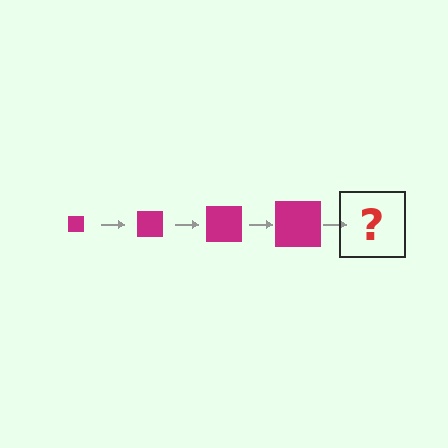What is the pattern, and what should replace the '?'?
The pattern is that the square gets progressively larger each step. The '?' should be a magenta square, larger than the previous one.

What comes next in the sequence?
The next element should be a magenta square, larger than the previous one.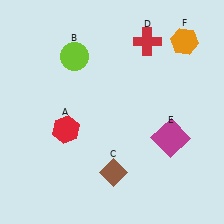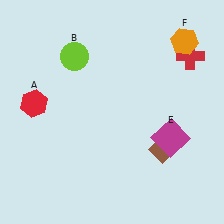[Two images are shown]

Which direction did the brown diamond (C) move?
The brown diamond (C) moved right.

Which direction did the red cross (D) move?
The red cross (D) moved right.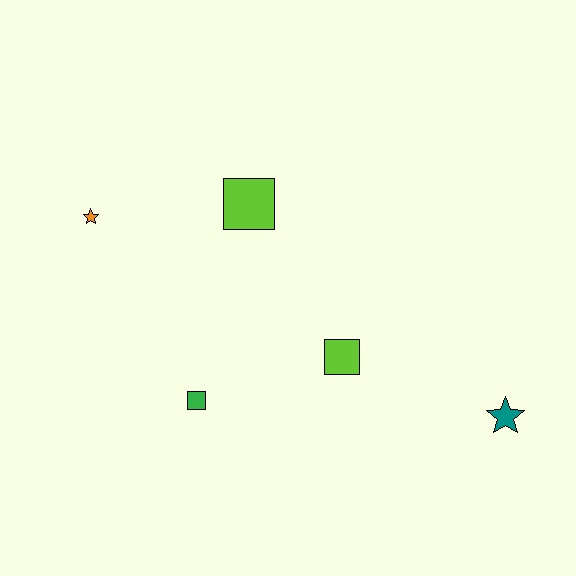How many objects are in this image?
There are 5 objects.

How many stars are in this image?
There are 2 stars.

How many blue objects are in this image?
There are no blue objects.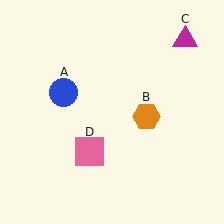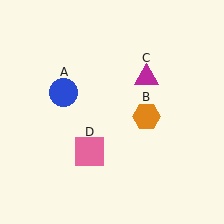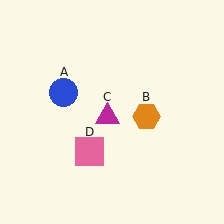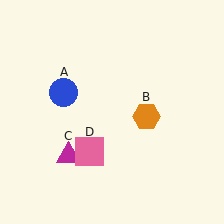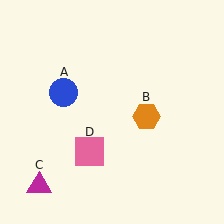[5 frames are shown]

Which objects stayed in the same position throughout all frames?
Blue circle (object A) and orange hexagon (object B) and pink square (object D) remained stationary.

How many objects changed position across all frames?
1 object changed position: magenta triangle (object C).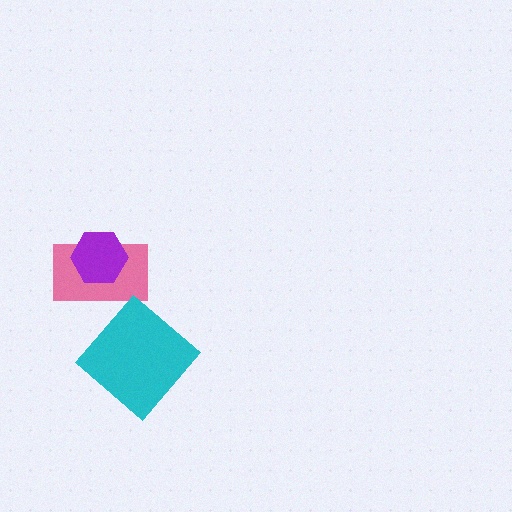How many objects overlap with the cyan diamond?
0 objects overlap with the cyan diamond.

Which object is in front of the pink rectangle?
The purple hexagon is in front of the pink rectangle.